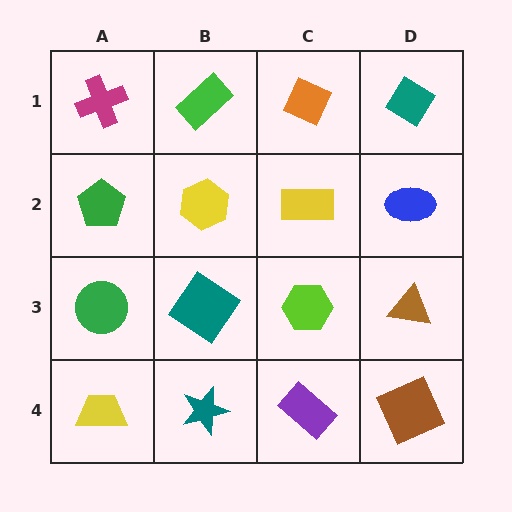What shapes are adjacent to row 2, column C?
An orange diamond (row 1, column C), a lime hexagon (row 3, column C), a yellow hexagon (row 2, column B), a blue ellipse (row 2, column D).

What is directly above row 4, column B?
A teal diamond.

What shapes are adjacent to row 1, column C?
A yellow rectangle (row 2, column C), a green rectangle (row 1, column B), a teal diamond (row 1, column D).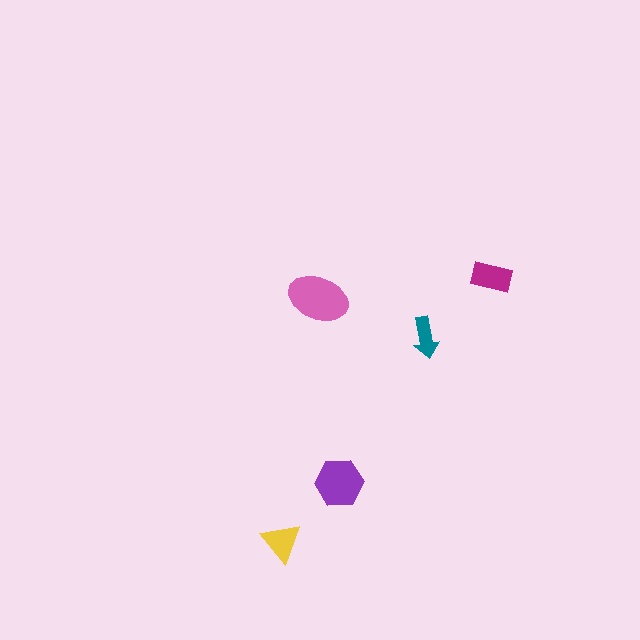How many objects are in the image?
There are 5 objects in the image.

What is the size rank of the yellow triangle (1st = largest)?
4th.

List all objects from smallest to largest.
The teal arrow, the yellow triangle, the magenta rectangle, the purple hexagon, the pink ellipse.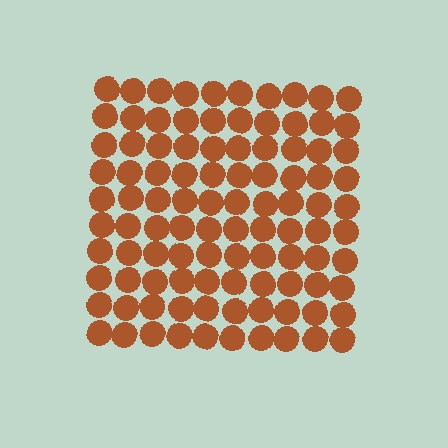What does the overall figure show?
The overall figure shows a square.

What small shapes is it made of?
It is made of small circles.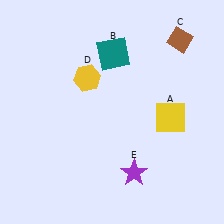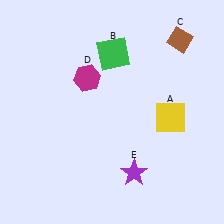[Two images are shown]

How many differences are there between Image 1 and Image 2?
There are 2 differences between the two images.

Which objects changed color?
B changed from teal to green. D changed from yellow to magenta.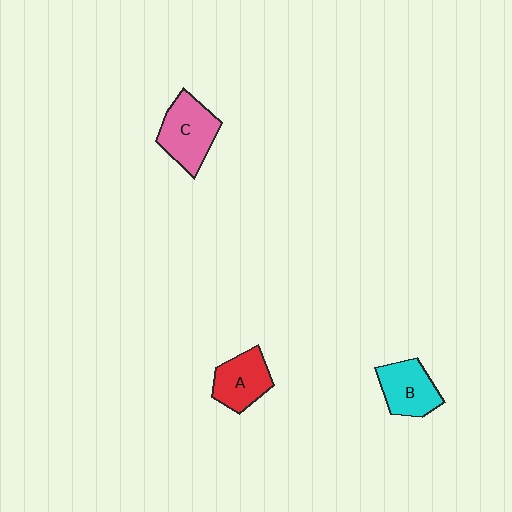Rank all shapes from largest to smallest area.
From largest to smallest: C (pink), B (cyan), A (red).